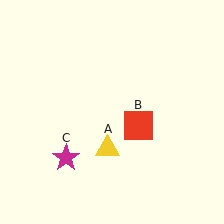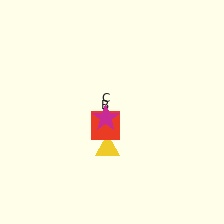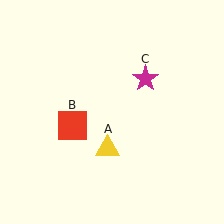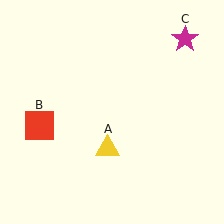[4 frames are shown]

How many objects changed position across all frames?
2 objects changed position: red square (object B), magenta star (object C).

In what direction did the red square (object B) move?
The red square (object B) moved left.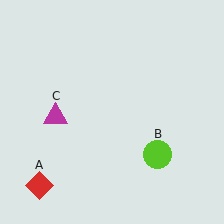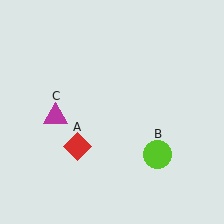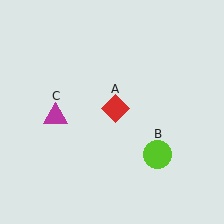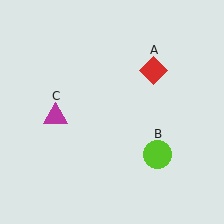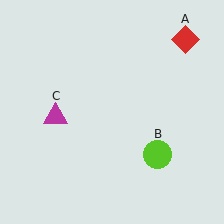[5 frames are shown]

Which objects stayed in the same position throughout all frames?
Lime circle (object B) and magenta triangle (object C) remained stationary.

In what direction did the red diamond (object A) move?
The red diamond (object A) moved up and to the right.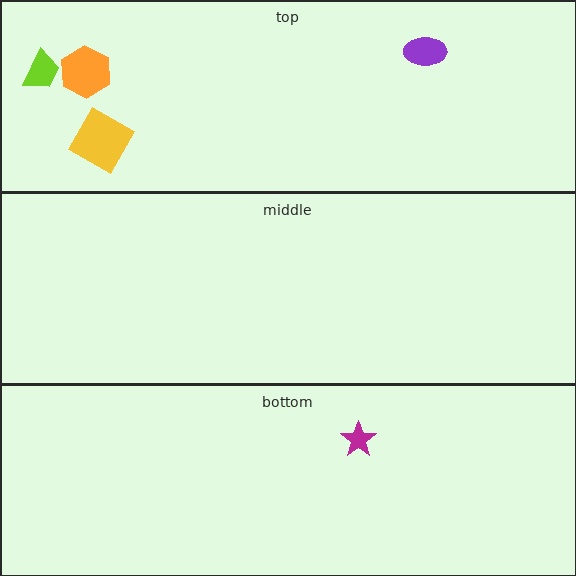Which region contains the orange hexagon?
The top region.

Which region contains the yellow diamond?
The top region.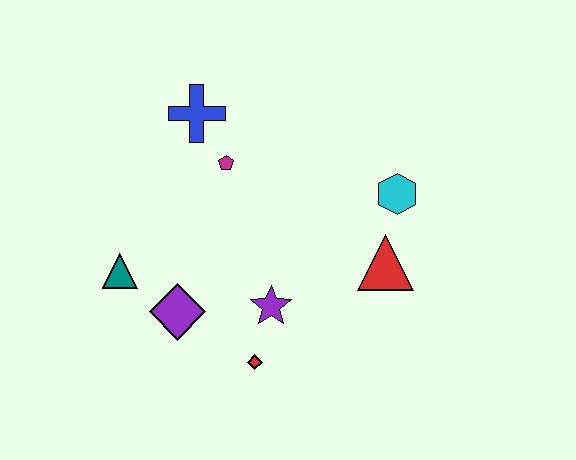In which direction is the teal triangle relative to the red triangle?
The teal triangle is to the left of the red triangle.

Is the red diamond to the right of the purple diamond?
Yes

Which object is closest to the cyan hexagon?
The red triangle is closest to the cyan hexagon.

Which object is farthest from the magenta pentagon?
The red diamond is farthest from the magenta pentagon.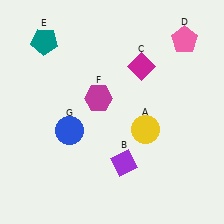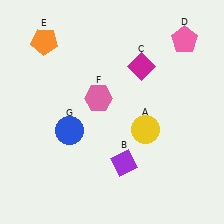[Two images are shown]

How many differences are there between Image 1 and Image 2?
There are 2 differences between the two images.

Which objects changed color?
E changed from teal to orange. F changed from magenta to pink.